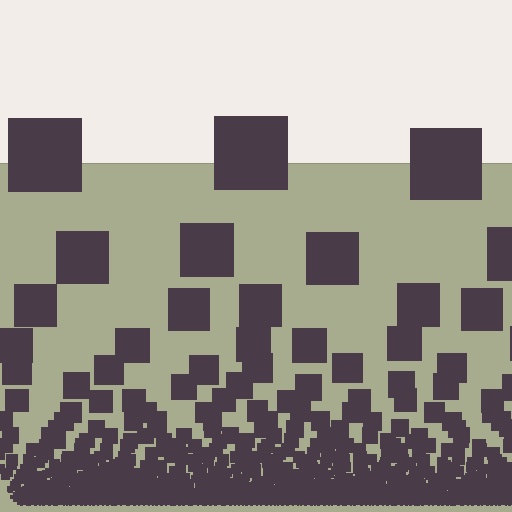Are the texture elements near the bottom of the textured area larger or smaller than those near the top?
Smaller. The gradient is inverted — elements near the bottom are smaller and denser.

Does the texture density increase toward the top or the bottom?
Density increases toward the bottom.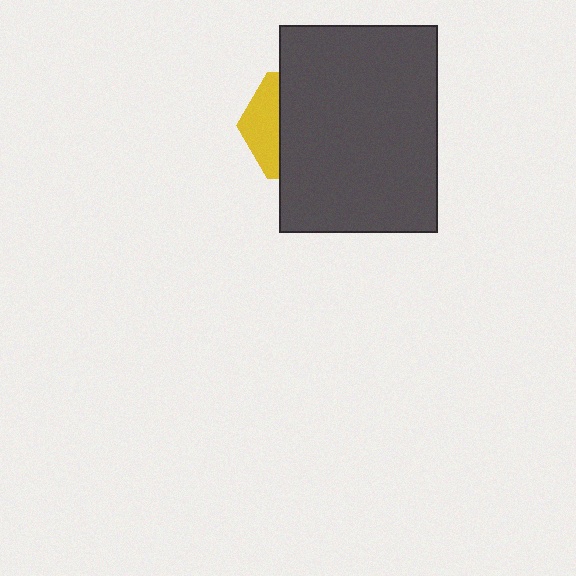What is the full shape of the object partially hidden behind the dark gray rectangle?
The partially hidden object is a yellow hexagon.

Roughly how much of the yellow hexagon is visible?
A small part of it is visible (roughly 30%).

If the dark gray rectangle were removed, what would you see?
You would see the complete yellow hexagon.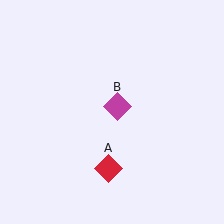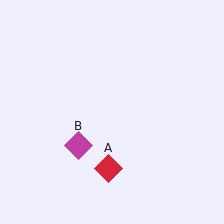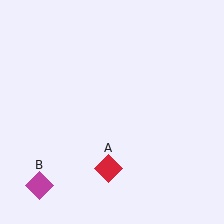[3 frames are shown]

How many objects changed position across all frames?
1 object changed position: magenta diamond (object B).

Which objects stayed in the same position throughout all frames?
Red diamond (object A) remained stationary.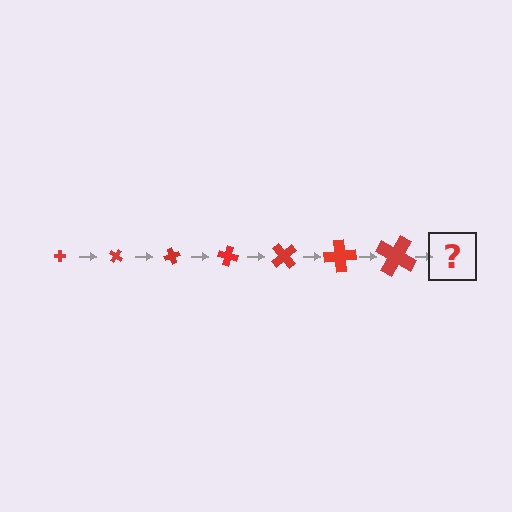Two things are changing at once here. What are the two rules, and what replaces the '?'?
The two rules are that the cross grows larger each step and it rotates 35 degrees each step. The '?' should be a cross, larger than the previous one and rotated 245 degrees from the start.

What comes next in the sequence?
The next element should be a cross, larger than the previous one and rotated 245 degrees from the start.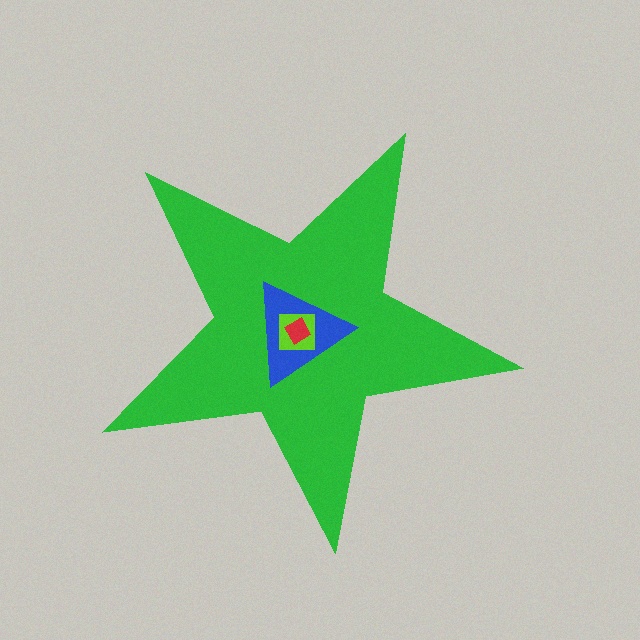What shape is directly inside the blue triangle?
The lime square.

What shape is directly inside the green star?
The blue triangle.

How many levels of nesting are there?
4.